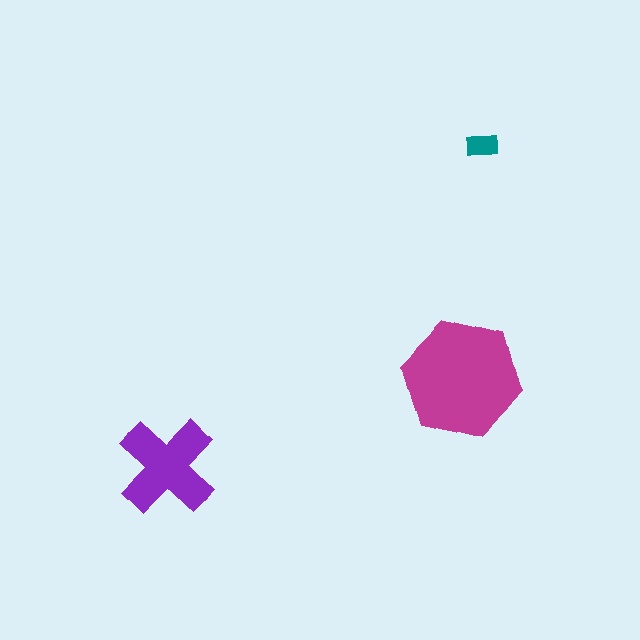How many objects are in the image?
There are 3 objects in the image.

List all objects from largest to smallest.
The magenta hexagon, the purple cross, the teal rectangle.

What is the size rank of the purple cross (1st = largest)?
2nd.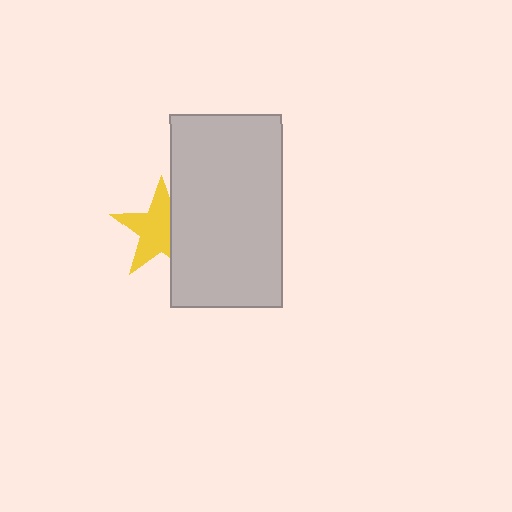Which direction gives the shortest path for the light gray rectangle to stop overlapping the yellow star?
Moving right gives the shortest separation.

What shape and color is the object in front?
The object in front is a light gray rectangle.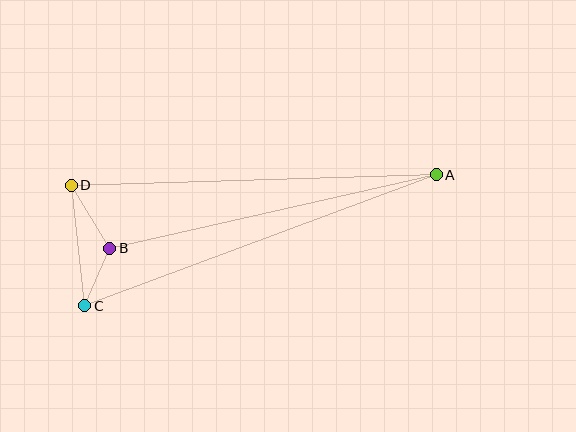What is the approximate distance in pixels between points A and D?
The distance between A and D is approximately 366 pixels.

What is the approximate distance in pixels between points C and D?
The distance between C and D is approximately 121 pixels.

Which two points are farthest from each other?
Points A and C are farthest from each other.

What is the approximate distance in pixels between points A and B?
The distance between A and B is approximately 335 pixels.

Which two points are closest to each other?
Points B and C are closest to each other.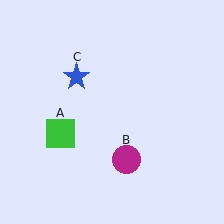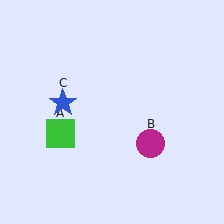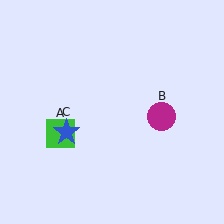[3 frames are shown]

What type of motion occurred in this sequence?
The magenta circle (object B), blue star (object C) rotated counterclockwise around the center of the scene.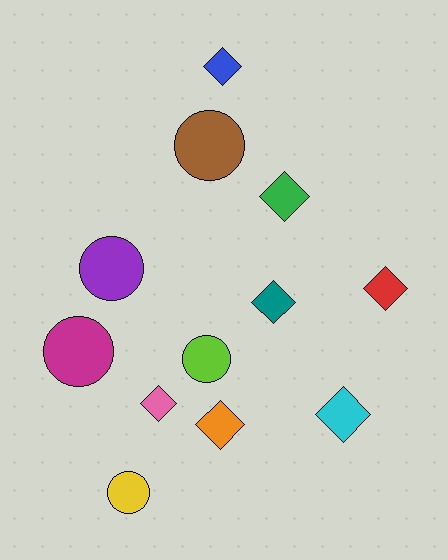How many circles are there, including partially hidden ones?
There are 5 circles.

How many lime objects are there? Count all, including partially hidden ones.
There is 1 lime object.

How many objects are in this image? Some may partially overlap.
There are 12 objects.